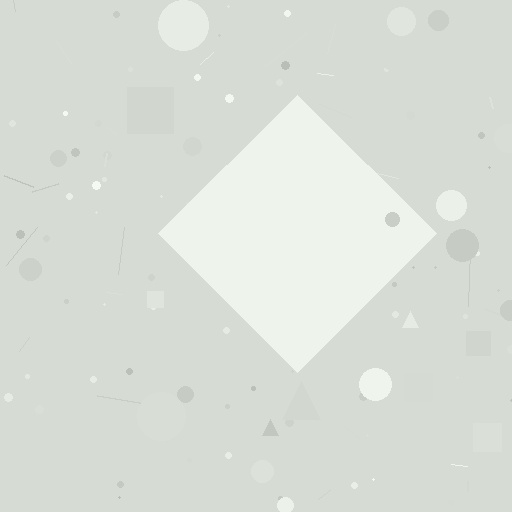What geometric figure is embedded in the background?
A diamond is embedded in the background.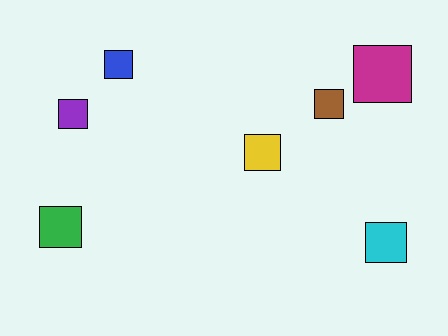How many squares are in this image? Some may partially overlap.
There are 7 squares.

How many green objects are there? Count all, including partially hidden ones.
There is 1 green object.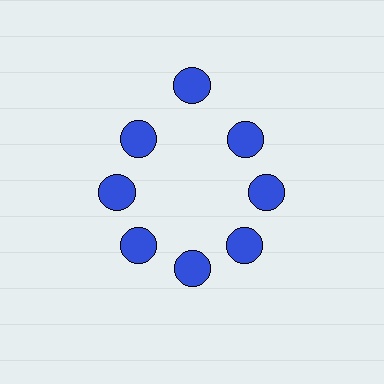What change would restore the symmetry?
The symmetry would be restored by moving it inward, back onto the ring so that all 8 circles sit at equal angles and equal distance from the center.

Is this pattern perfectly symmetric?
No. The 8 blue circles are arranged in a ring, but one element near the 12 o'clock position is pushed outward from the center, breaking the 8-fold rotational symmetry.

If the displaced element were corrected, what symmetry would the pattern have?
It would have 8-fold rotational symmetry — the pattern would map onto itself every 45 degrees.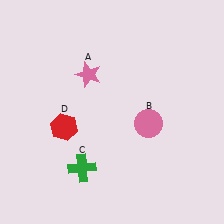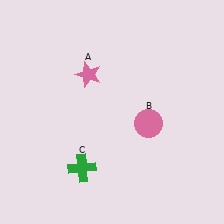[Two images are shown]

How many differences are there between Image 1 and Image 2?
There is 1 difference between the two images.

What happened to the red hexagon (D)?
The red hexagon (D) was removed in Image 2. It was in the bottom-left area of Image 1.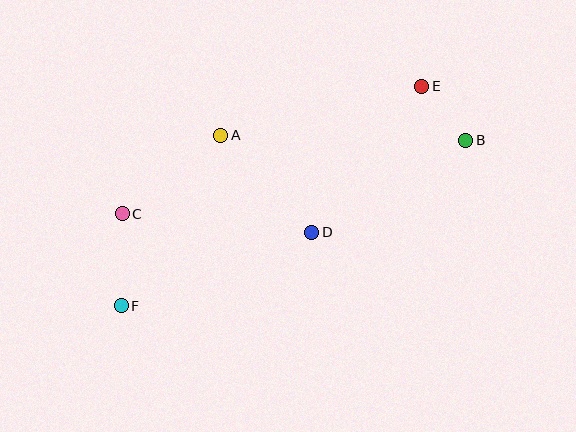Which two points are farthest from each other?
Points B and F are farthest from each other.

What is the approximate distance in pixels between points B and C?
The distance between B and C is approximately 351 pixels.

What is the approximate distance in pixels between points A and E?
The distance between A and E is approximately 206 pixels.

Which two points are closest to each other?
Points B and E are closest to each other.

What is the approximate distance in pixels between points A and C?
The distance between A and C is approximately 126 pixels.